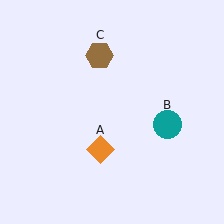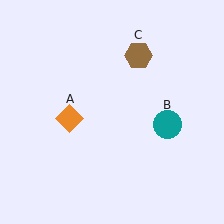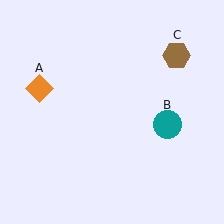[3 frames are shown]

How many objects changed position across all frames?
2 objects changed position: orange diamond (object A), brown hexagon (object C).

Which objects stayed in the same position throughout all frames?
Teal circle (object B) remained stationary.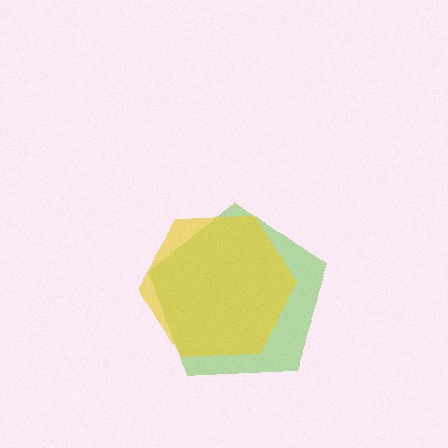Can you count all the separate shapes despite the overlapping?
Yes, there are 2 separate shapes.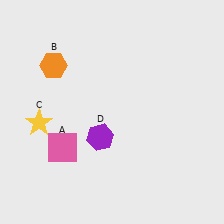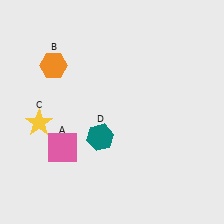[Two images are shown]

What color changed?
The hexagon (D) changed from purple in Image 1 to teal in Image 2.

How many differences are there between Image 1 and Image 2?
There is 1 difference between the two images.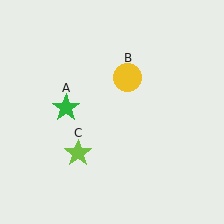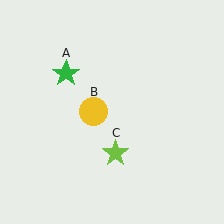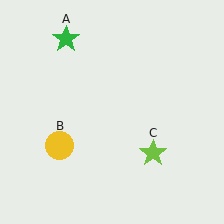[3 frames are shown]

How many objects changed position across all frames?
3 objects changed position: green star (object A), yellow circle (object B), lime star (object C).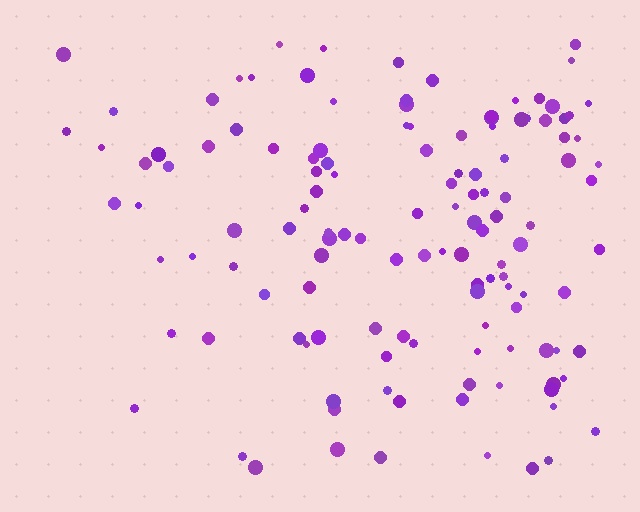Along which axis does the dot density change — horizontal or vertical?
Horizontal.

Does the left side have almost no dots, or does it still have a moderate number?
Still a moderate number, just noticeably fewer than the right.